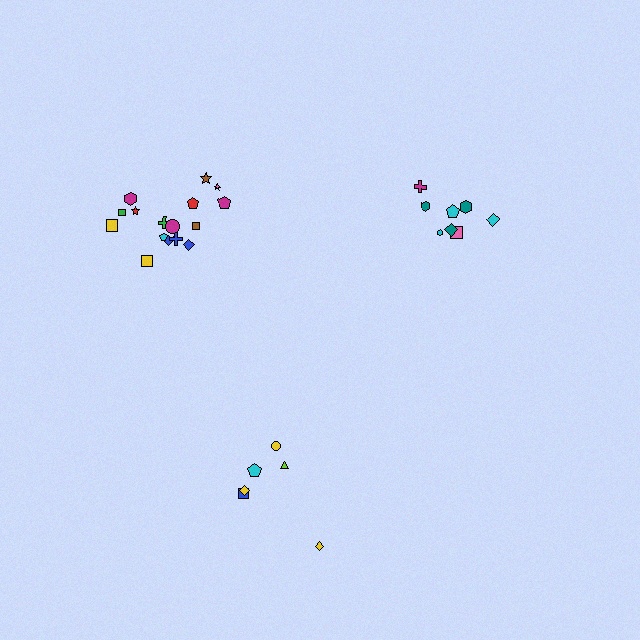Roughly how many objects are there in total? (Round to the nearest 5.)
Roughly 30 objects in total.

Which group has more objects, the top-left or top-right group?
The top-left group.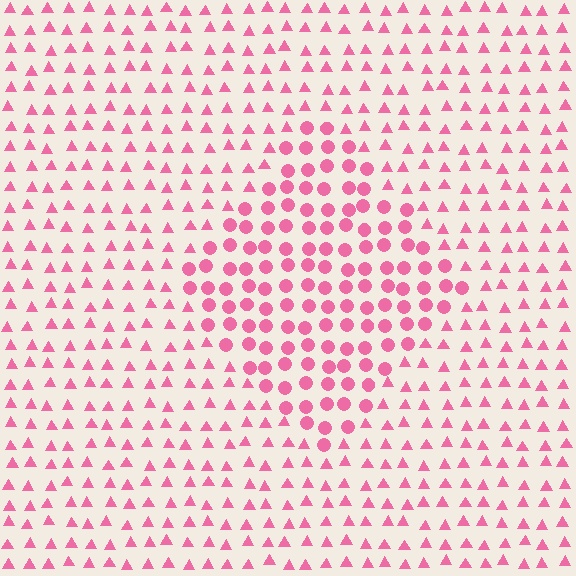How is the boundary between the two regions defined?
The boundary is defined by a change in element shape: circles inside vs. triangles outside. All elements share the same color and spacing.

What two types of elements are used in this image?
The image uses circles inside the diamond region and triangles outside it.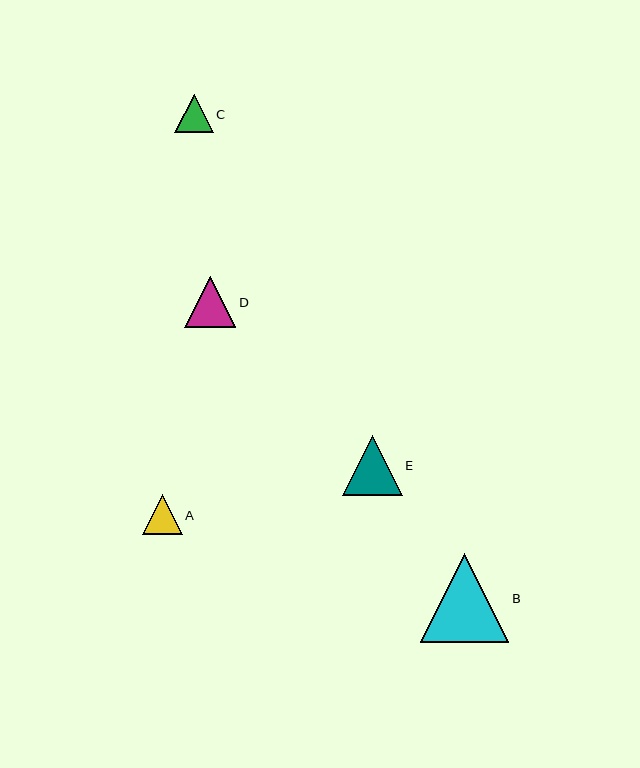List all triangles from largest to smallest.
From largest to smallest: B, E, D, A, C.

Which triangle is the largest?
Triangle B is the largest with a size of approximately 89 pixels.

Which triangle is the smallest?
Triangle C is the smallest with a size of approximately 38 pixels.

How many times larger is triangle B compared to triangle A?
Triangle B is approximately 2.2 times the size of triangle A.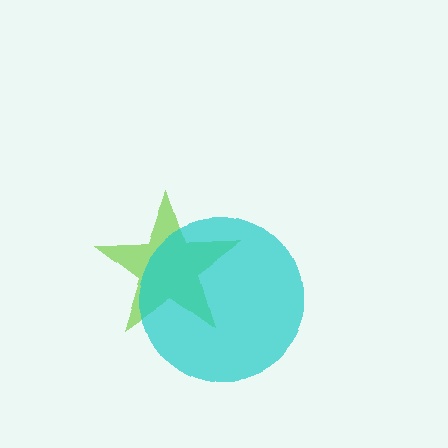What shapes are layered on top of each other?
The layered shapes are: a lime star, a cyan circle.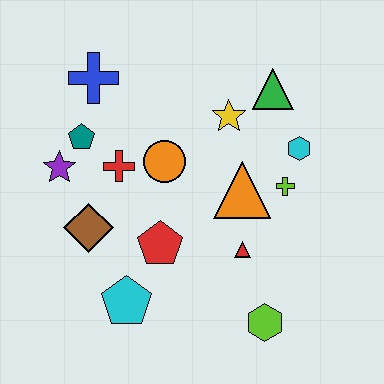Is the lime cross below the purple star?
Yes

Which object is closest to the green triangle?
The yellow star is closest to the green triangle.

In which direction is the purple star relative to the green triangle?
The purple star is to the left of the green triangle.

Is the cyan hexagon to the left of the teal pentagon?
No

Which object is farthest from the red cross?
The lime hexagon is farthest from the red cross.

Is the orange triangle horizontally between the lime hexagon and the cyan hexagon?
No